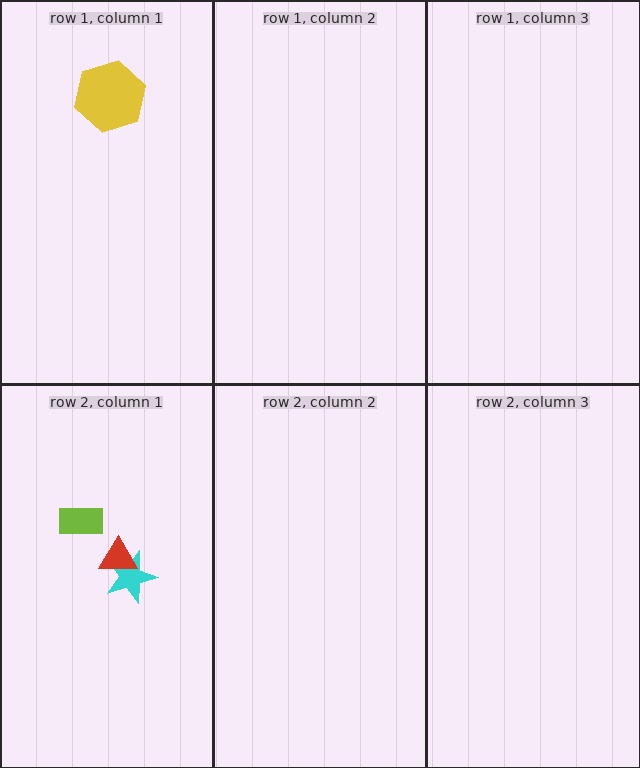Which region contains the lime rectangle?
The row 2, column 1 region.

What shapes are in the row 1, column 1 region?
The yellow hexagon.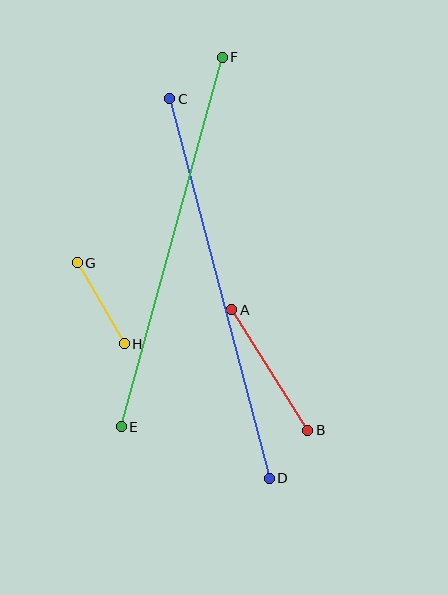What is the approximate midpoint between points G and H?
The midpoint is at approximately (101, 303) pixels.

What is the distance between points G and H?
The distance is approximately 94 pixels.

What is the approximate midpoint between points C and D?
The midpoint is at approximately (219, 288) pixels.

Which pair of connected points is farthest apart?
Points C and D are farthest apart.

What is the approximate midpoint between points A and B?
The midpoint is at approximately (270, 370) pixels.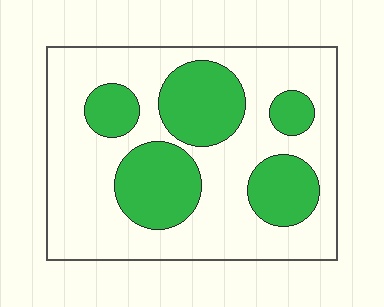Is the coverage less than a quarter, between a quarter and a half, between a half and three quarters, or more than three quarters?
Between a quarter and a half.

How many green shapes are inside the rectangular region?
5.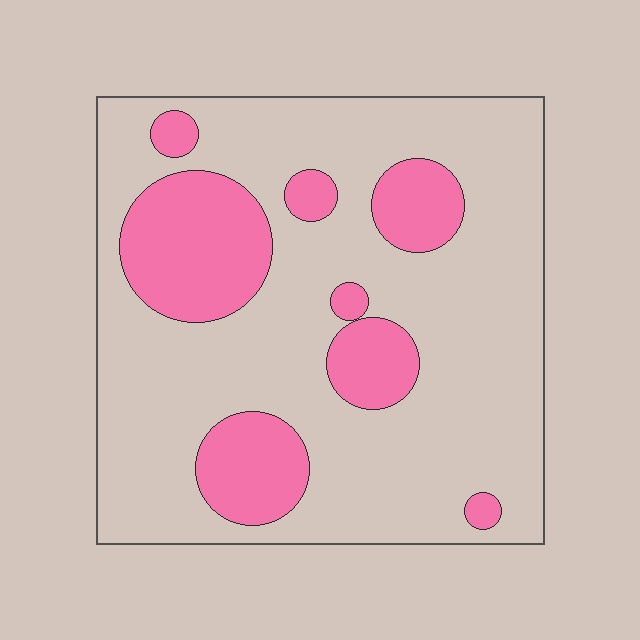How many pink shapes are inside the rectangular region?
8.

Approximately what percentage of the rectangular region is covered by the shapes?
Approximately 25%.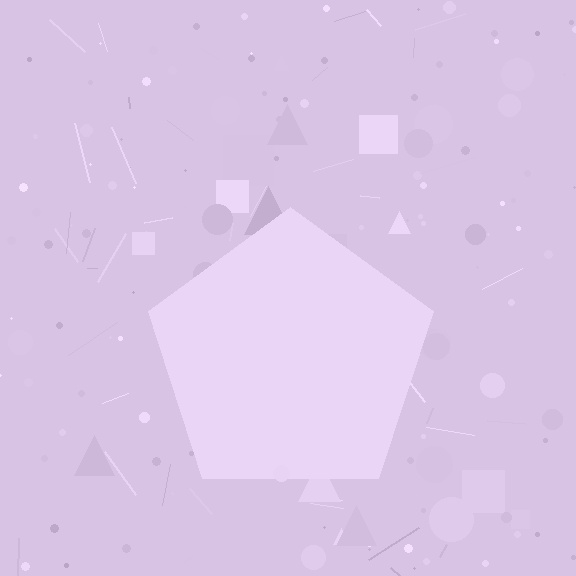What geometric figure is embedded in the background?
A pentagon is embedded in the background.